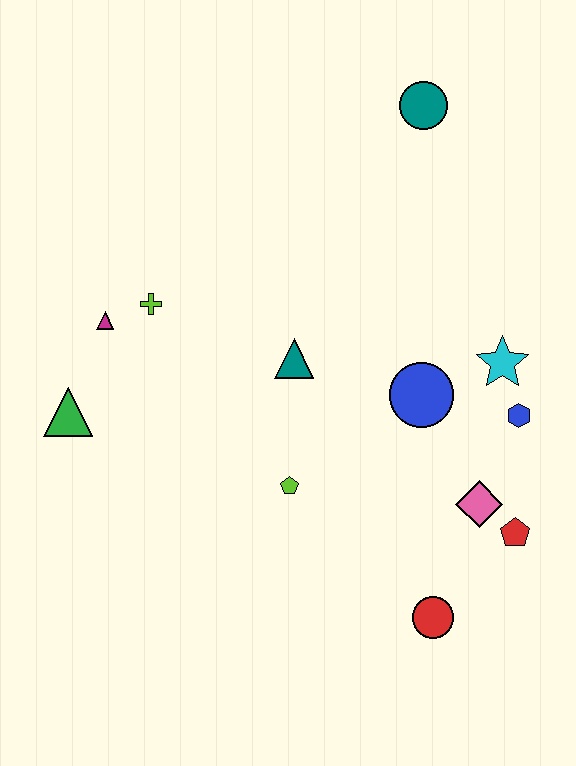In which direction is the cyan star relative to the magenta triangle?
The cyan star is to the right of the magenta triangle.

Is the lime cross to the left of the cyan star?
Yes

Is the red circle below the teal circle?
Yes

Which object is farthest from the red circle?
The teal circle is farthest from the red circle.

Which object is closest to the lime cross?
The magenta triangle is closest to the lime cross.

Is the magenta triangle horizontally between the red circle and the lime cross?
No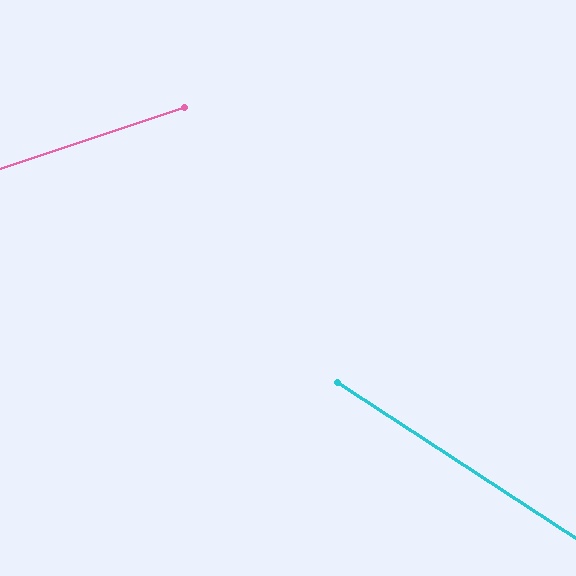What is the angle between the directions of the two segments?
Approximately 51 degrees.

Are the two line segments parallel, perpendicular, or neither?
Neither parallel nor perpendicular — they differ by about 51°.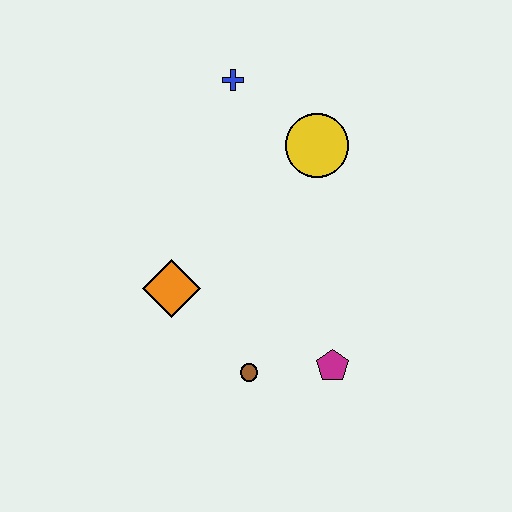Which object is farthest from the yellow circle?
The brown circle is farthest from the yellow circle.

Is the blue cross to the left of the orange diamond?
No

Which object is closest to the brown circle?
The magenta pentagon is closest to the brown circle.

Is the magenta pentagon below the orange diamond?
Yes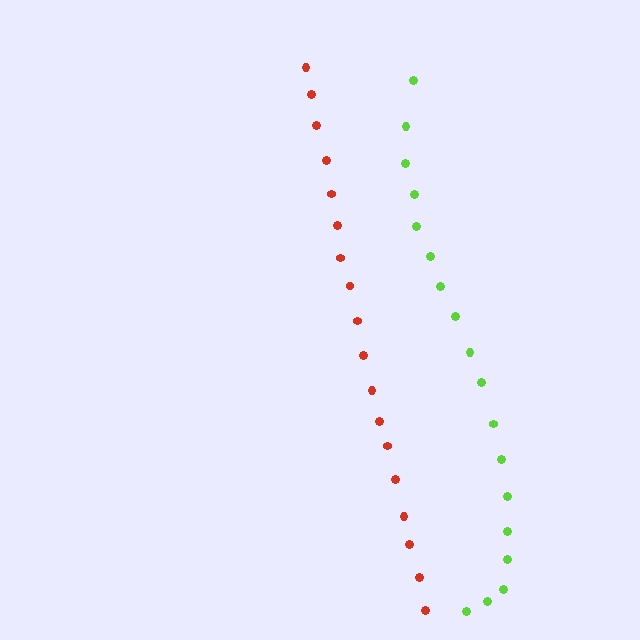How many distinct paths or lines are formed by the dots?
There are 2 distinct paths.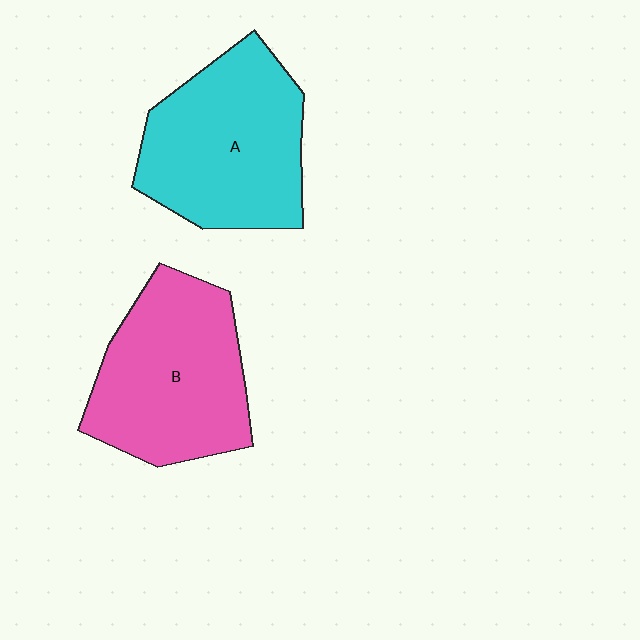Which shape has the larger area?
Shape A (cyan).